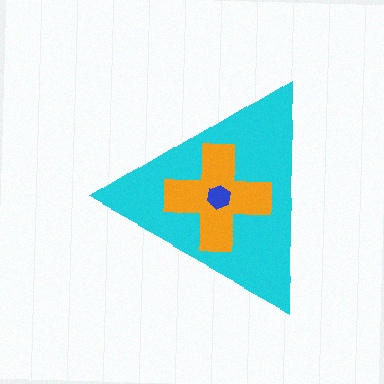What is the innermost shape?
The blue hexagon.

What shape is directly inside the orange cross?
The blue hexagon.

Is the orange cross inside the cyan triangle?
Yes.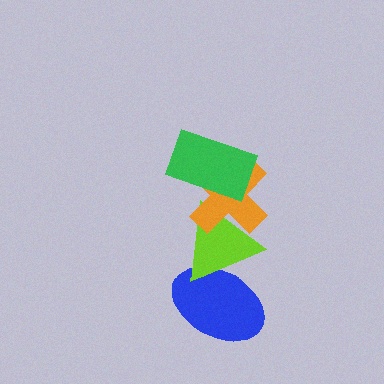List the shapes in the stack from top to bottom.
From top to bottom: the green rectangle, the orange cross, the lime triangle, the blue ellipse.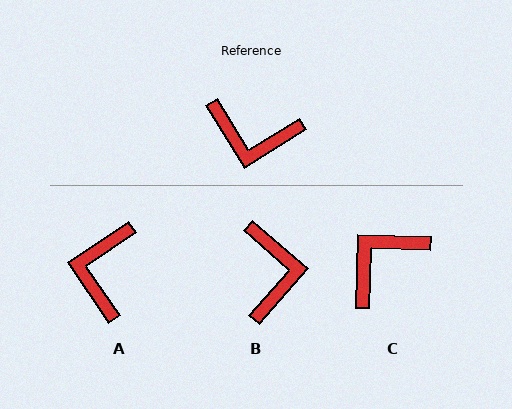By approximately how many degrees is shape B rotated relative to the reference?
Approximately 107 degrees counter-clockwise.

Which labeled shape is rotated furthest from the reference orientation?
C, about 124 degrees away.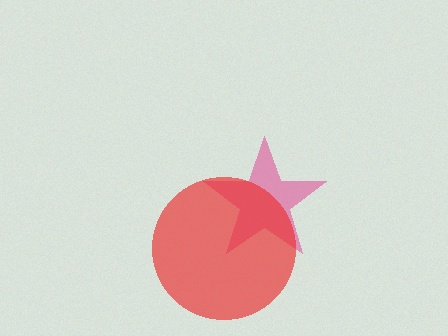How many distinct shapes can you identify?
There are 2 distinct shapes: a pink star, a red circle.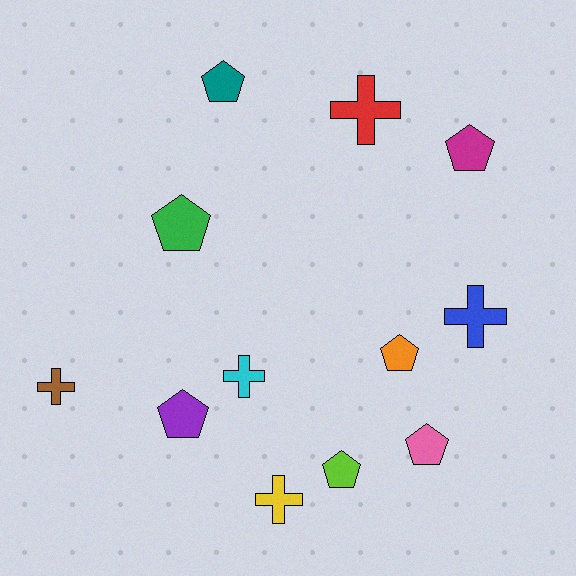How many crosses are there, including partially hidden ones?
There are 5 crosses.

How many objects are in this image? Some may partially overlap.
There are 12 objects.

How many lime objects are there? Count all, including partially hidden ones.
There is 1 lime object.